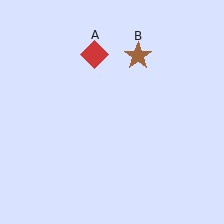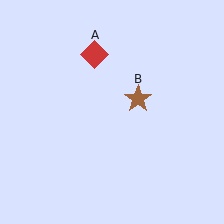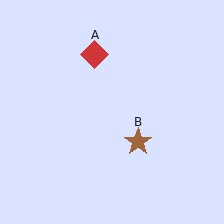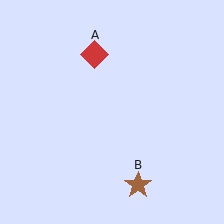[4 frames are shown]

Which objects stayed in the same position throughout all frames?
Red diamond (object A) remained stationary.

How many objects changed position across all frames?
1 object changed position: brown star (object B).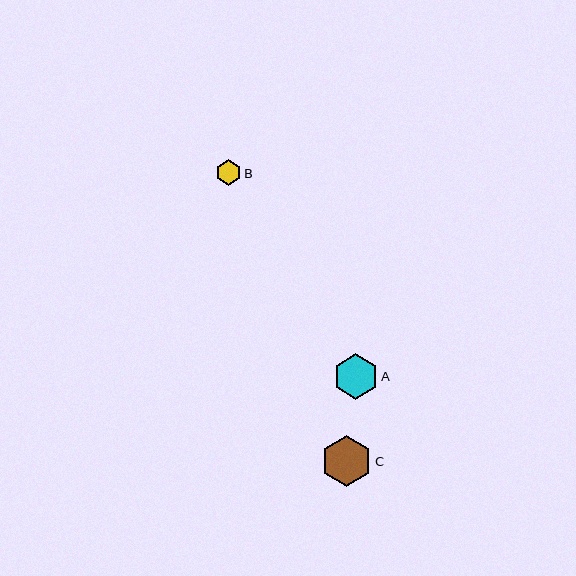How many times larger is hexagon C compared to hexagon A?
Hexagon C is approximately 1.1 times the size of hexagon A.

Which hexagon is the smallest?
Hexagon B is the smallest with a size of approximately 25 pixels.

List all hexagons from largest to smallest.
From largest to smallest: C, A, B.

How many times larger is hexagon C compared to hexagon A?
Hexagon C is approximately 1.1 times the size of hexagon A.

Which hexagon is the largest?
Hexagon C is the largest with a size of approximately 50 pixels.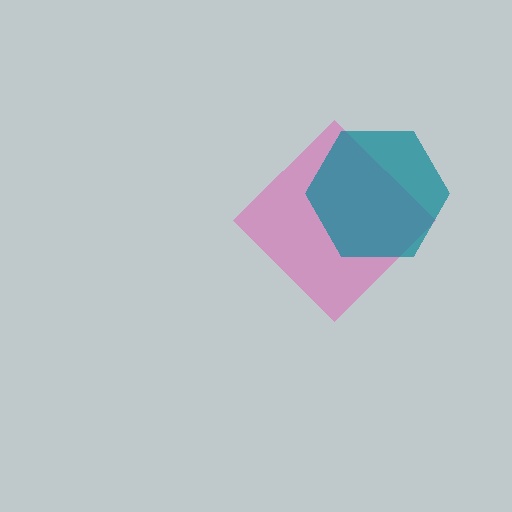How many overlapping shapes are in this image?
There are 2 overlapping shapes in the image.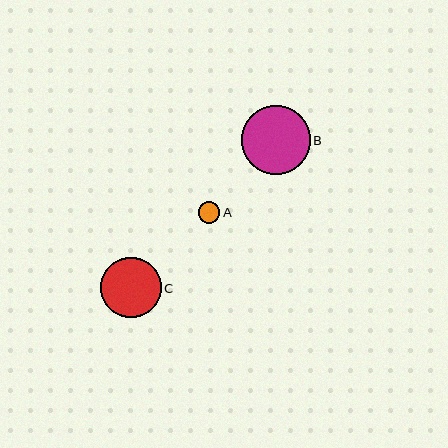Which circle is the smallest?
Circle A is the smallest with a size of approximately 22 pixels.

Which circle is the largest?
Circle B is the largest with a size of approximately 69 pixels.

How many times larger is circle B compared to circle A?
Circle B is approximately 3.2 times the size of circle A.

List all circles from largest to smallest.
From largest to smallest: B, C, A.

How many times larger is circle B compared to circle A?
Circle B is approximately 3.2 times the size of circle A.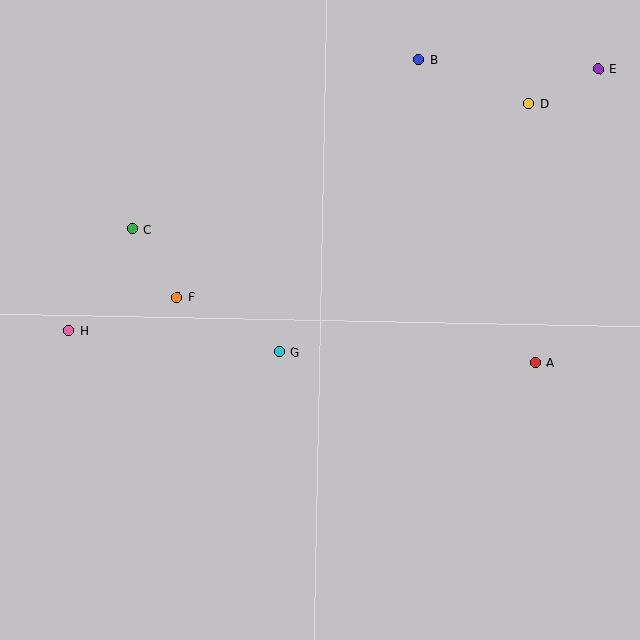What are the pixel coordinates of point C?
Point C is at (132, 229).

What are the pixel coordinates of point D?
Point D is at (529, 104).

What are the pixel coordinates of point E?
Point E is at (598, 69).